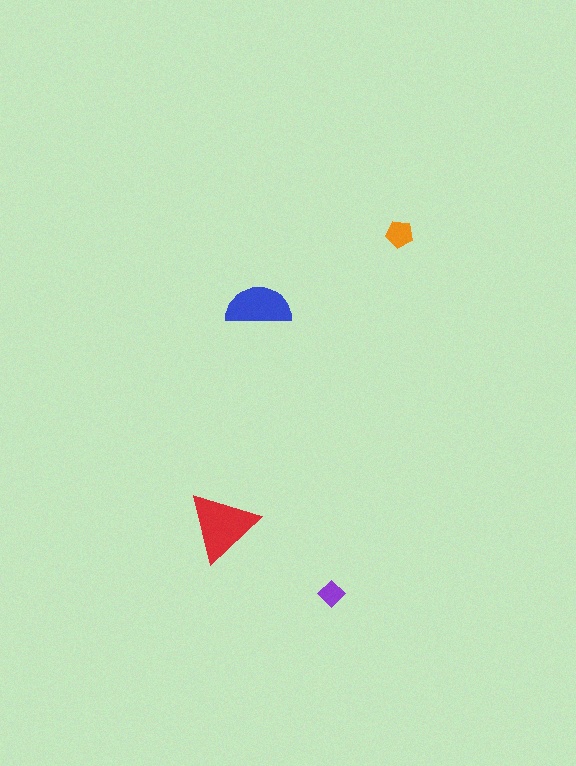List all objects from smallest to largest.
The purple diamond, the orange pentagon, the blue semicircle, the red triangle.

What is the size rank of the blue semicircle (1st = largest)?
2nd.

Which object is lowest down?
The purple diamond is bottommost.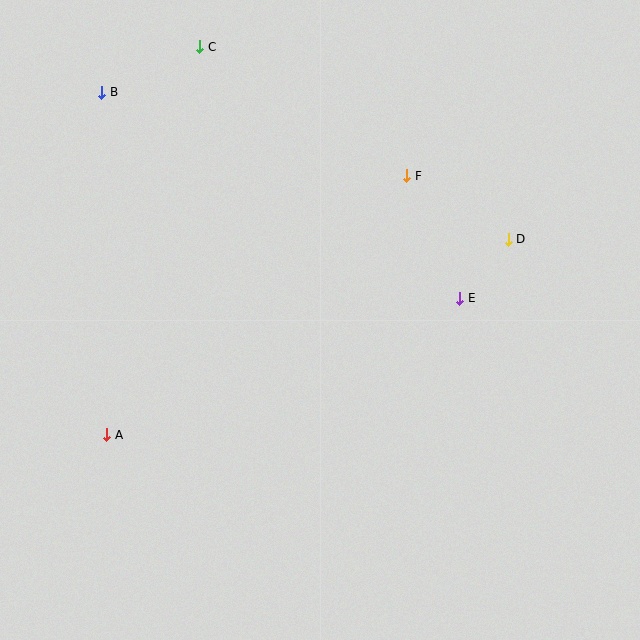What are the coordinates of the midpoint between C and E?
The midpoint between C and E is at (330, 173).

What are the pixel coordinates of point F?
Point F is at (407, 176).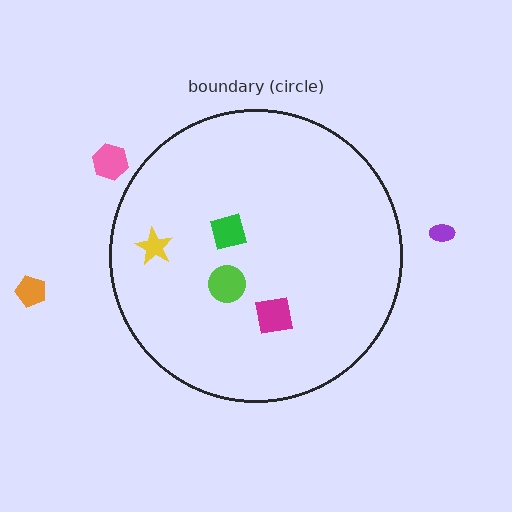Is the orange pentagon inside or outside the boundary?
Outside.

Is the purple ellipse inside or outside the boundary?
Outside.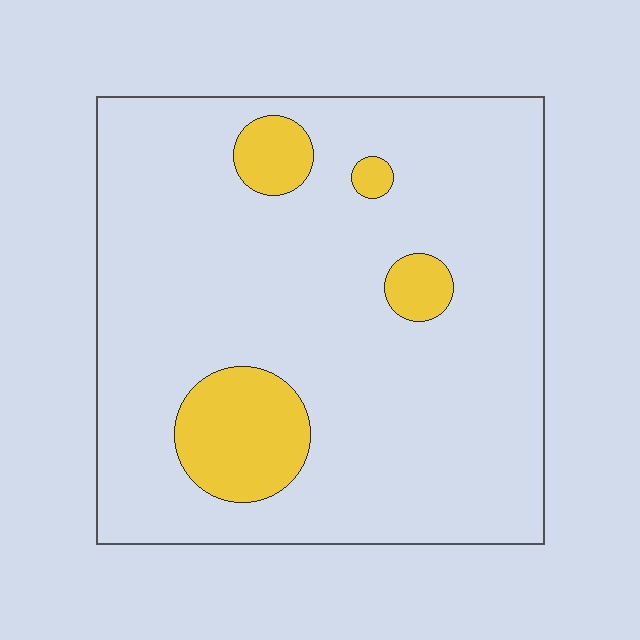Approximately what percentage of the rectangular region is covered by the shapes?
Approximately 10%.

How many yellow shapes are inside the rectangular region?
4.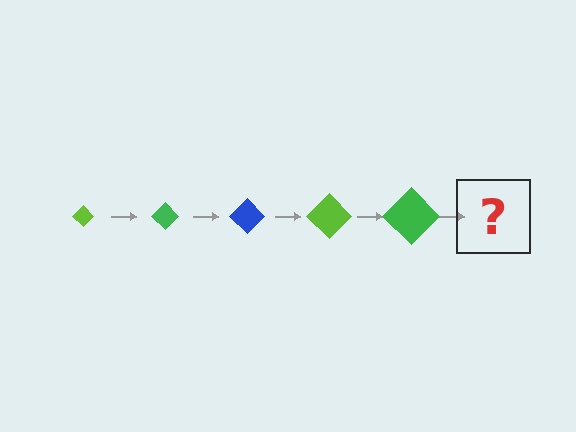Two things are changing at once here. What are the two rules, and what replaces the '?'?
The two rules are that the diamond grows larger each step and the color cycles through lime, green, and blue. The '?' should be a blue diamond, larger than the previous one.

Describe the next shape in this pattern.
It should be a blue diamond, larger than the previous one.